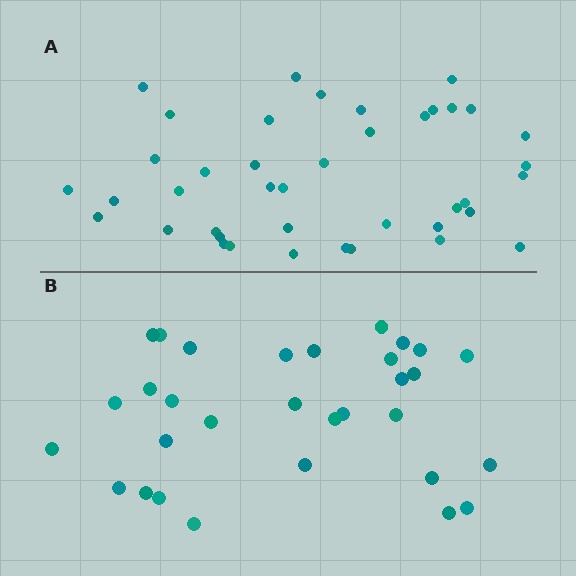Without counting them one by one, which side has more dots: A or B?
Region A (the top region) has more dots.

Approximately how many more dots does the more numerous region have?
Region A has roughly 10 or so more dots than region B.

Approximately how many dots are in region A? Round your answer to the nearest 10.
About 40 dots. (The exact count is 41, which rounds to 40.)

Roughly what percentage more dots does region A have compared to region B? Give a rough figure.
About 30% more.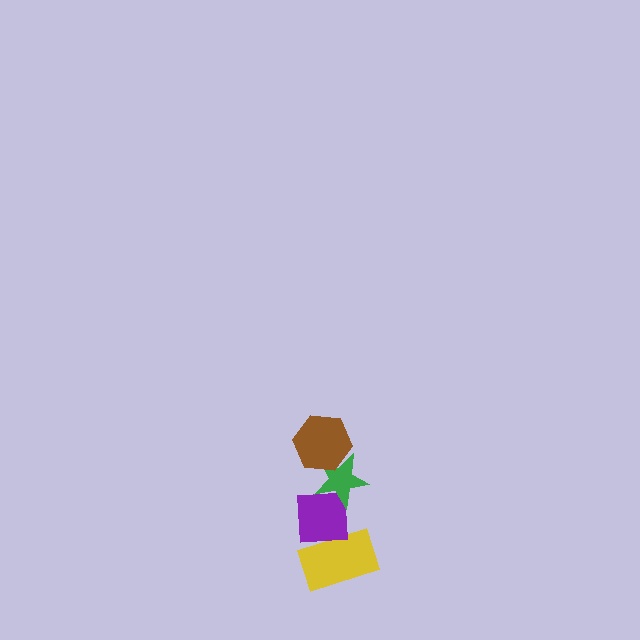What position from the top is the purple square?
The purple square is 3rd from the top.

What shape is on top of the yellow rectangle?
The purple square is on top of the yellow rectangle.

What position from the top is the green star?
The green star is 2nd from the top.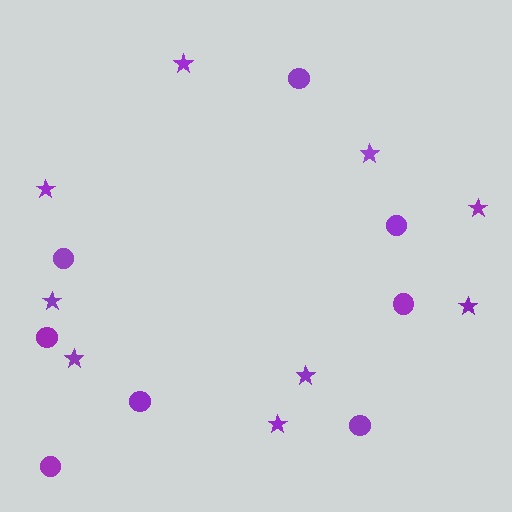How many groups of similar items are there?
There are 2 groups: one group of circles (8) and one group of stars (9).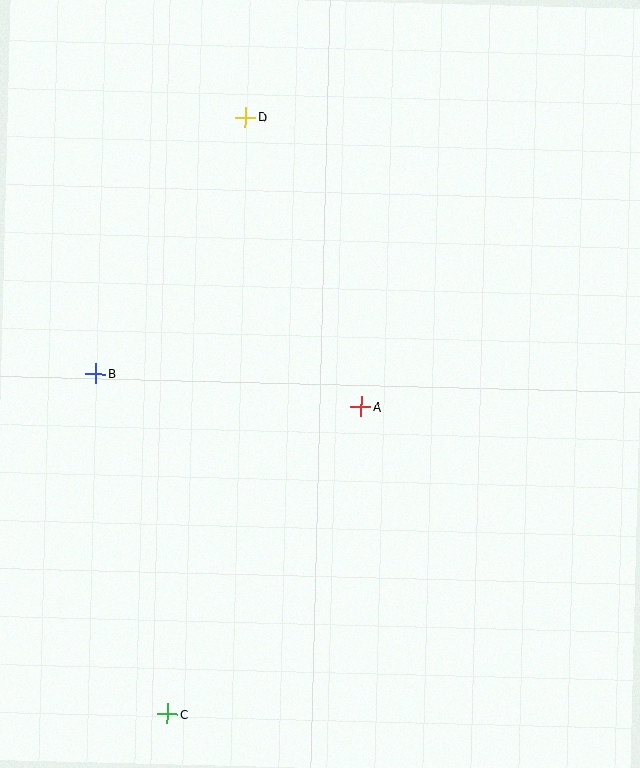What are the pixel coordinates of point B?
Point B is at (96, 374).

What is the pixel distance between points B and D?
The distance between B and D is 297 pixels.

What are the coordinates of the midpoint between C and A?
The midpoint between C and A is at (264, 560).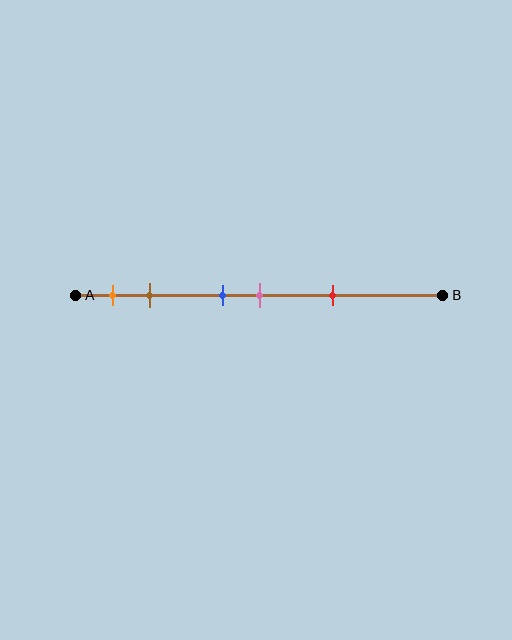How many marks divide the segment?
There are 5 marks dividing the segment.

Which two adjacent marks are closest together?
The blue and pink marks are the closest adjacent pair.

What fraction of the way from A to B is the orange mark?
The orange mark is approximately 10% (0.1) of the way from A to B.